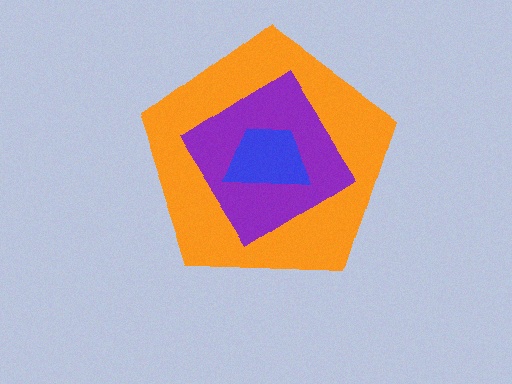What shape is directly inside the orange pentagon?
The purple diamond.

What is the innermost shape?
The blue trapezoid.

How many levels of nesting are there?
3.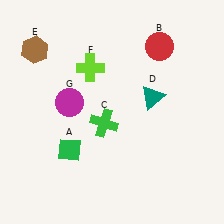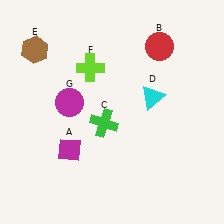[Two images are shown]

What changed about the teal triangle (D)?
In Image 1, D is teal. In Image 2, it changed to cyan.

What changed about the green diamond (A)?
In Image 1, A is green. In Image 2, it changed to magenta.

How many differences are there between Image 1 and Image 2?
There are 2 differences between the two images.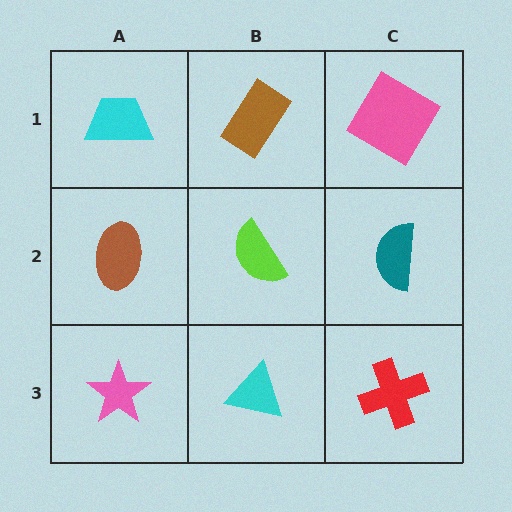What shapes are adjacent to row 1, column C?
A teal semicircle (row 2, column C), a brown rectangle (row 1, column B).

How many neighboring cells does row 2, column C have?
3.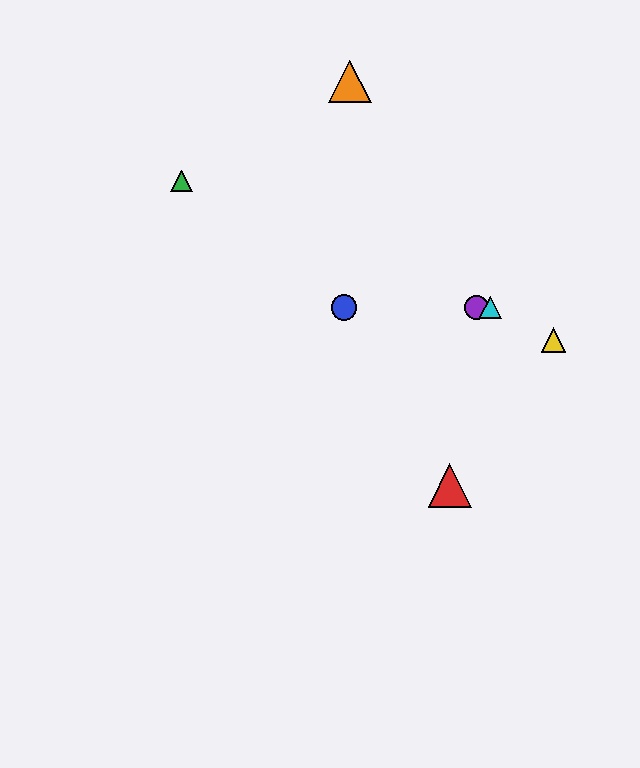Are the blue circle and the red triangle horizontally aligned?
No, the blue circle is at y≈308 and the red triangle is at y≈485.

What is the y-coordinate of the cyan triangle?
The cyan triangle is at y≈308.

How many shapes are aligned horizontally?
3 shapes (the blue circle, the purple circle, the cyan triangle) are aligned horizontally.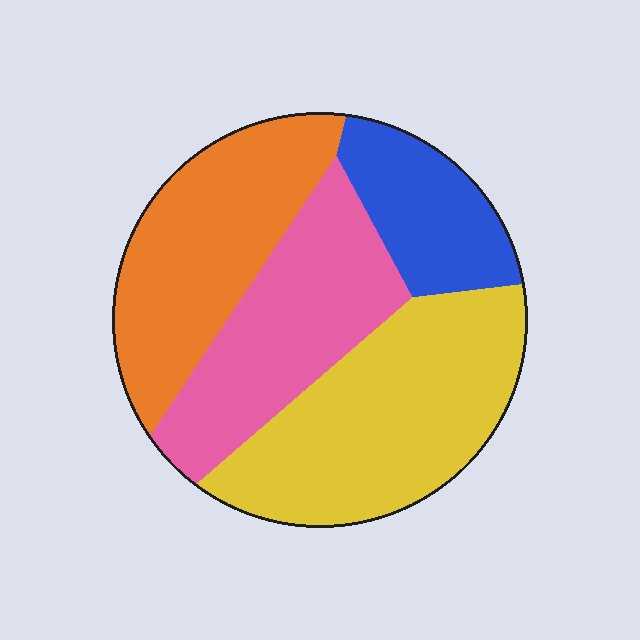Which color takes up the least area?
Blue, at roughly 15%.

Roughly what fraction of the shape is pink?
Pink covers around 25% of the shape.